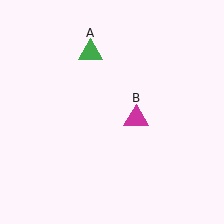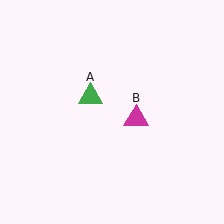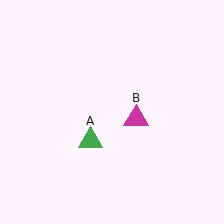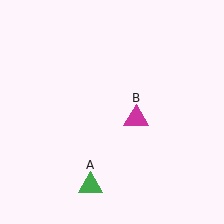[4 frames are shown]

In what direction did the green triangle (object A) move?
The green triangle (object A) moved down.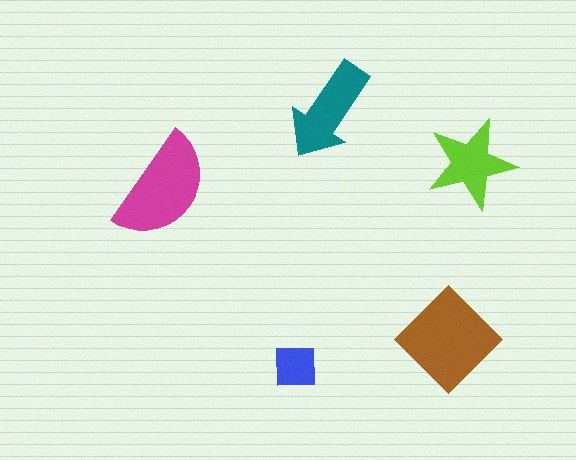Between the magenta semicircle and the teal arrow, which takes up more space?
The magenta semicircle.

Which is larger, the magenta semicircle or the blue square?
The magenta semicircle.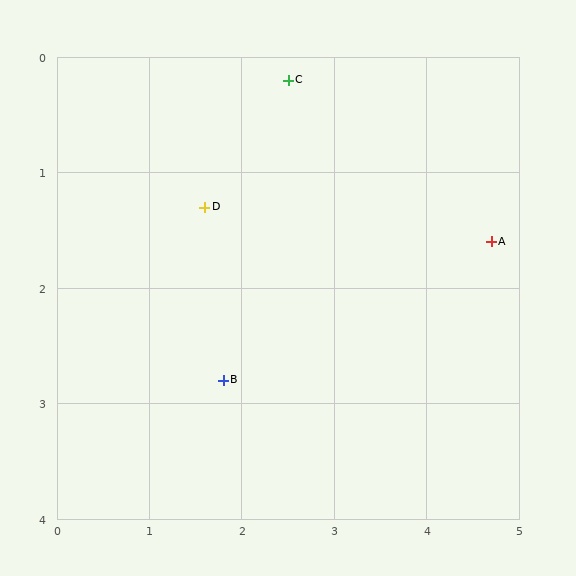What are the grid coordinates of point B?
Point B is at approximately (1.8, 2.8).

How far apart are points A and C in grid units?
Points A and C are about 2.6 grid units apart.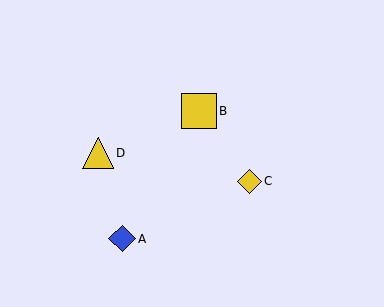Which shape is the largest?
The yellow square (labeled B) is the largest.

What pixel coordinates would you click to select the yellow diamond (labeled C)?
Click at (249, 181) to select the yellow diamond C.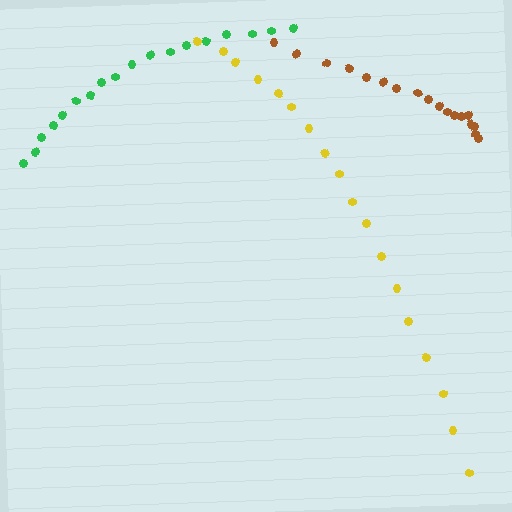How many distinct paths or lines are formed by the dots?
There are 3 distinct paths.